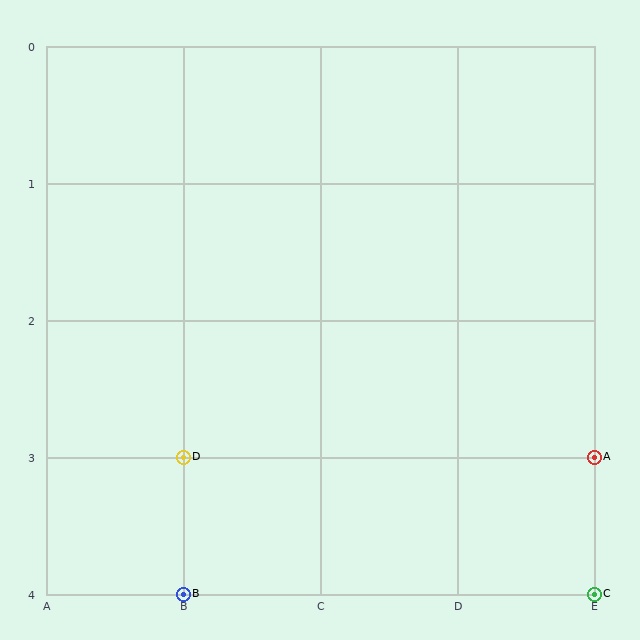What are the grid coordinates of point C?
Point C is at grid coordinates (E, 4).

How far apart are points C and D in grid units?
Points C and D are 3 columns and 1 row apart (about 3.2 grid units diagonally).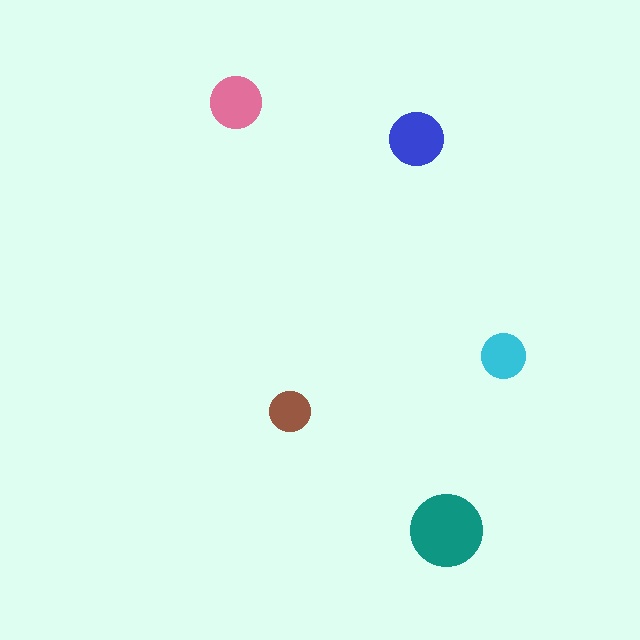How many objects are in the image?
There are 5 objects in the image.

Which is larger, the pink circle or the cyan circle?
The pink one.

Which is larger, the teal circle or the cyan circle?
The teal one.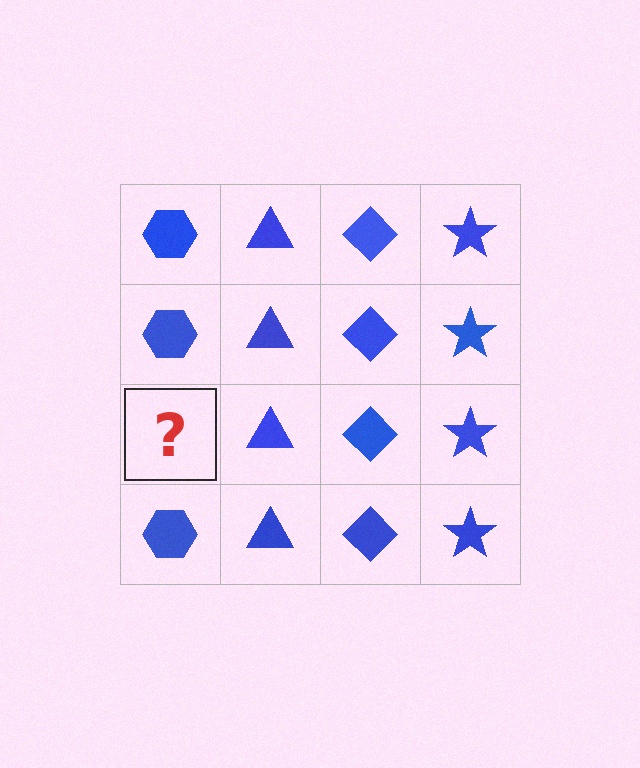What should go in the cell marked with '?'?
The missing cell should contain a blue hexagon.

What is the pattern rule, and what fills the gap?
The rule is that each column has a consistent shape. The gap should be filled with a blue hexagon.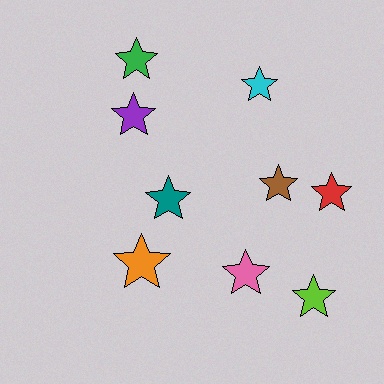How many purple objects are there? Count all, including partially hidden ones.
There is 1 purple object.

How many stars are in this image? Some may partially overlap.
There are 9 stars.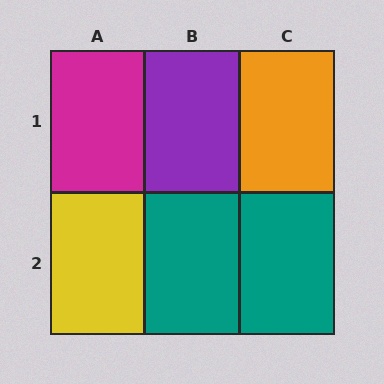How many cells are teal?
2 cells are teal.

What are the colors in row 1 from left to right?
Magenta, purple, orange.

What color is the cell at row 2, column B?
Teal.